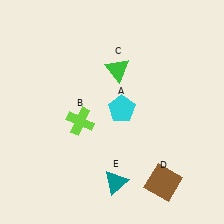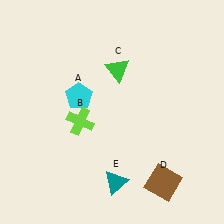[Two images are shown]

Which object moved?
The cyan pentagon (A) moved left.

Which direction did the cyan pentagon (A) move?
The cyan pentagon (A) moved left.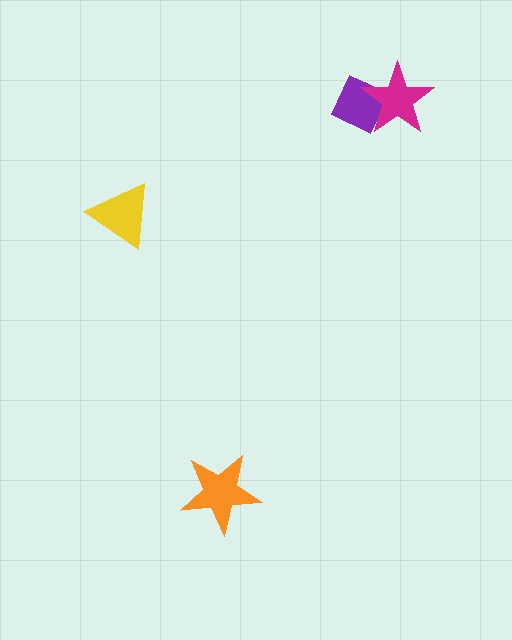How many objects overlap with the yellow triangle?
0 objects overlap with the yellow triangle.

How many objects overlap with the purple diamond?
1 object overlaps with the purple diamond.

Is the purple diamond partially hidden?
Yes, it is partially covered by another shape.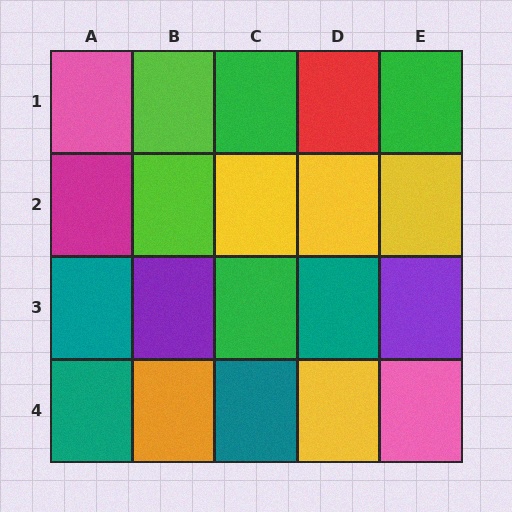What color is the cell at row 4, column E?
Pink.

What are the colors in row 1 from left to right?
Pink, lime, green, red, green.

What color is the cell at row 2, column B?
Lime.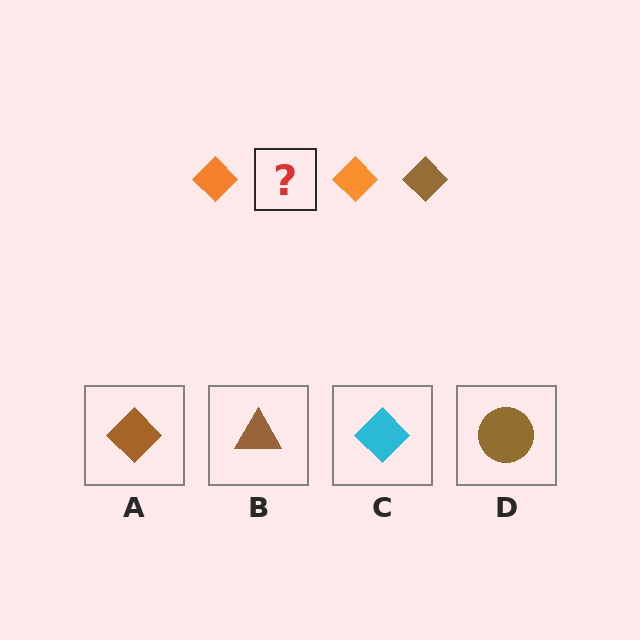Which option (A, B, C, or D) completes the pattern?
A.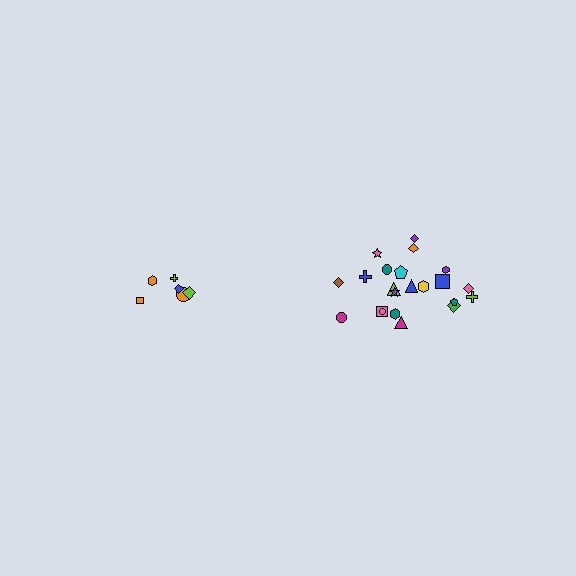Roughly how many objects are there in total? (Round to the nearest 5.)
Roughly 30 objects in total.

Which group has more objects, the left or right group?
The right group.